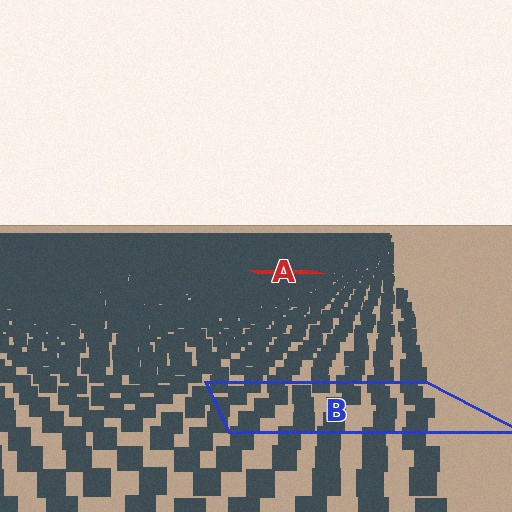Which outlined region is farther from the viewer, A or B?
Region A is farther from the viewer — the texture elements inside it appear smaller and more densely packed.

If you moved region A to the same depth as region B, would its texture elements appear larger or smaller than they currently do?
They would appear larger. At a closer depth, the same texture elements are projected at a bigger on-screen size.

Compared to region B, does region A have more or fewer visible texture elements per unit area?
Region A has more texture elements per unit area — they are packed more densely because it is farther away.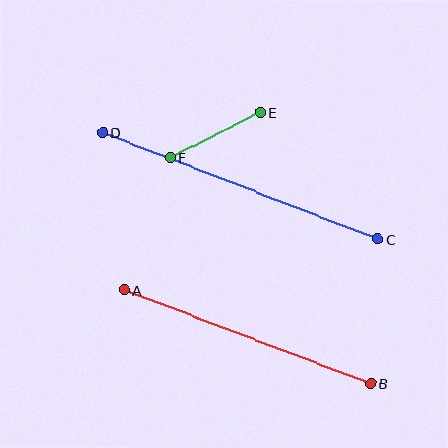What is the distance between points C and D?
The distance is approximately 295 pixels.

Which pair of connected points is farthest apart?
Points C and D are farthest apart.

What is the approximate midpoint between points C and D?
The midpoint is at approximately (240, 186) pixels.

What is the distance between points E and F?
The distance is approximately 101 pixels.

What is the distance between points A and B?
The distance is approximately 264 pixels.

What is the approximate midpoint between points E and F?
The midpoint is at approximately (215, 135) pixels.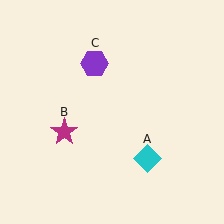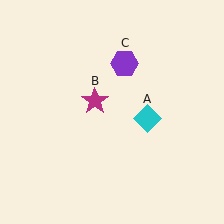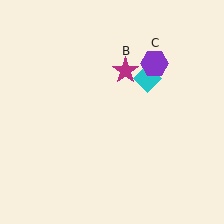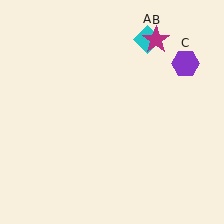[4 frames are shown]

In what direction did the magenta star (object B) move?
The magenta star (object B) moved up and to the right.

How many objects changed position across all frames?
3 objects changed position: cyan diamond (object A), magenta star (object B), purple hexagon (object C).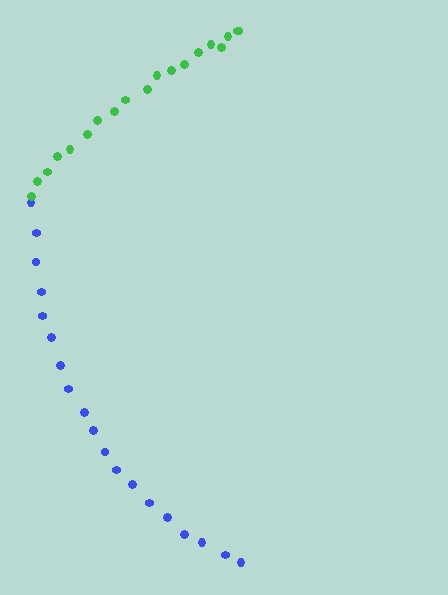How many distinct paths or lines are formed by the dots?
There are 2 distinct paths.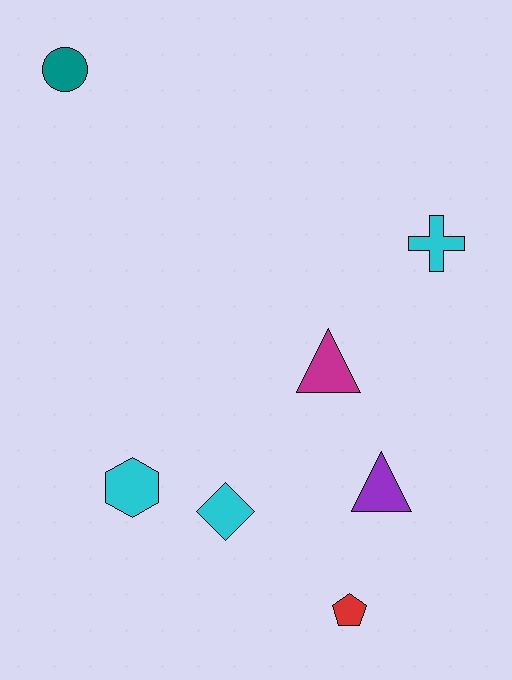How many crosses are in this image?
There is 1 cross.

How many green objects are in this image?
There are no green objects.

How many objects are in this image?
There are 7 objects.